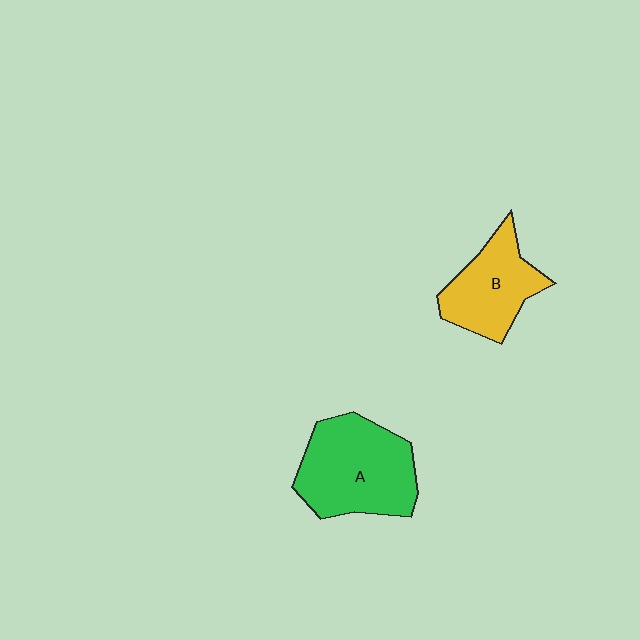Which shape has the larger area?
Shape A (green).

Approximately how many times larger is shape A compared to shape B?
Approximately 1.4 times.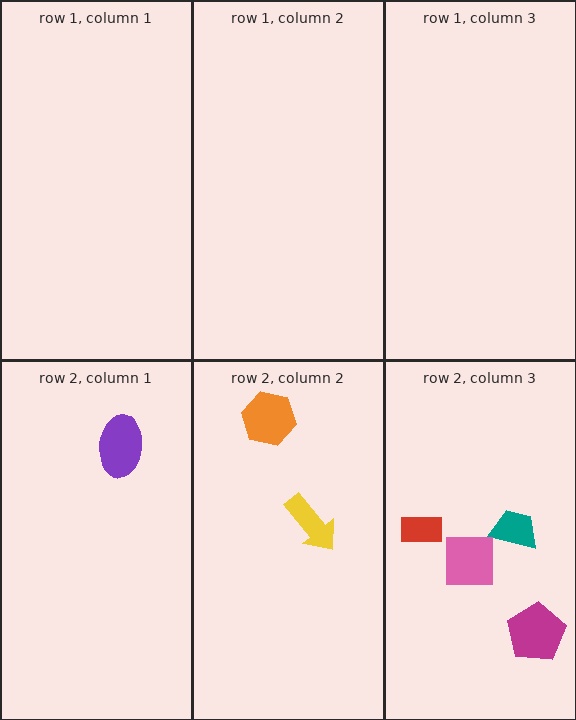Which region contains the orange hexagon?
The row 2, column 2 region.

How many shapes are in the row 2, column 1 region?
1.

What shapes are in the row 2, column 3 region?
The magenta pentagon, the teal trapezoid, the pink square, the red rectangle.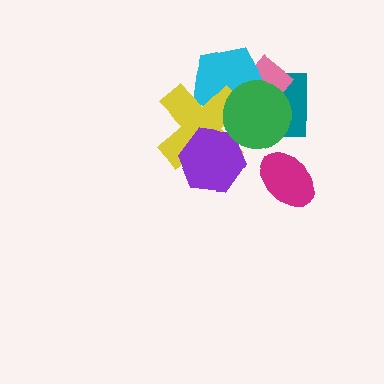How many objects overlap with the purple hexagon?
1 object overlaps with the purple hexagon.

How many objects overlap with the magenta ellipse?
0 objects overlap with the magenta ellipse.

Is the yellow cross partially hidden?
Yes, it is partially covered by another shape.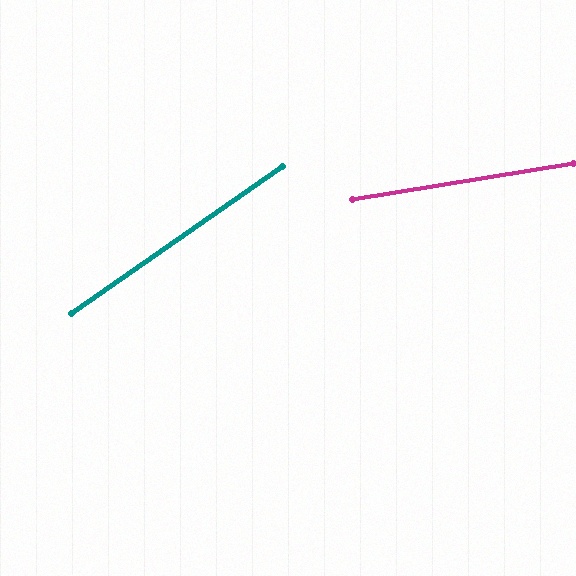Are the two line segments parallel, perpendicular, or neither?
Neither parallel nor perpendicular — they differ by about 26°.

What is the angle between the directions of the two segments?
Approximately 26 degrees.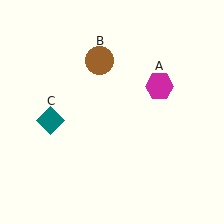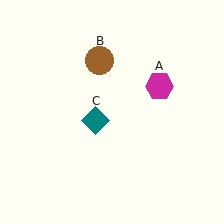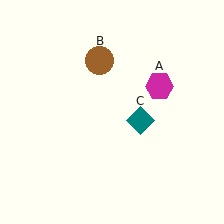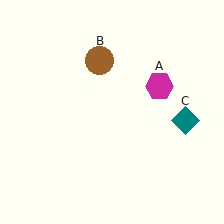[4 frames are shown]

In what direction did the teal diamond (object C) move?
The teal diamond (object C) moved right.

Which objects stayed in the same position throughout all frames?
Magenta hexagon (object A) and brown circle (object B) remained stationary.